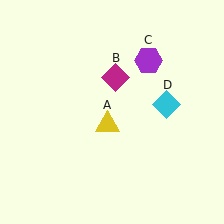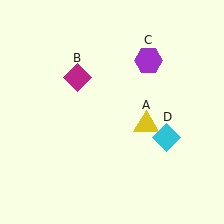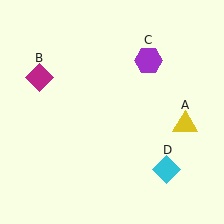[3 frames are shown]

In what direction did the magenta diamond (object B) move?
The magenta diamond (object B) moved left.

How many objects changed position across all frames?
3 objects changed position: yellow triangle (object A), magenta diamond (object B), cyan diamond (object D).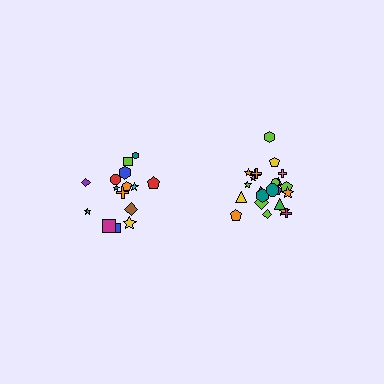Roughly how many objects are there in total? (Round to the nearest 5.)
Roughly 40 objects in total.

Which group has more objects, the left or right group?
The right group.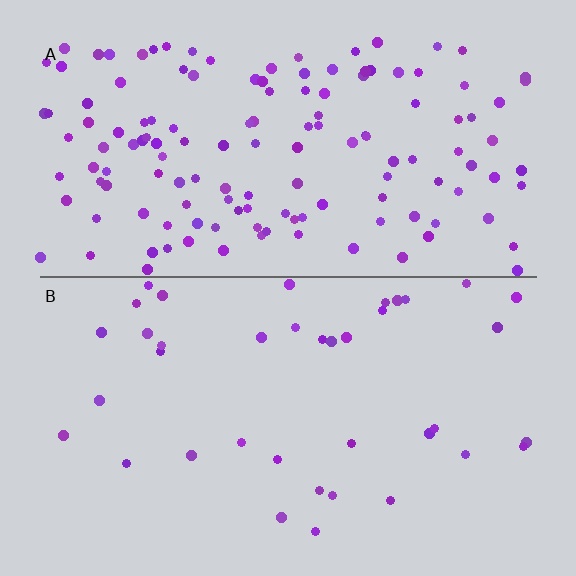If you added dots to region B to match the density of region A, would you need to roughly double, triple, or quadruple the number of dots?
Approximately quadruple.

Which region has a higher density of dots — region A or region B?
A (the top).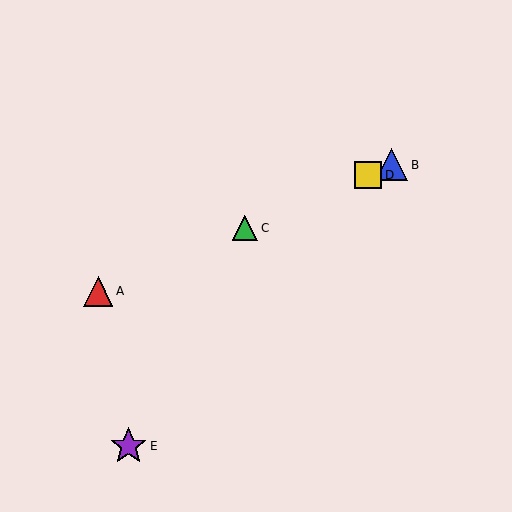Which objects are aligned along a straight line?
Objects A, B, C, D are aligned along a straight line.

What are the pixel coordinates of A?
Object A is at (98, 291).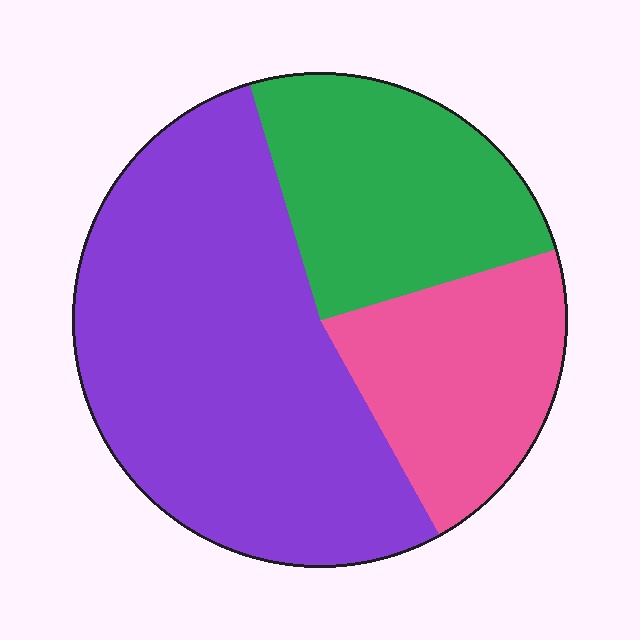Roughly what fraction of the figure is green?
Green covers about 25% of the figure.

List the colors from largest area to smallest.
From largest to smallest: purple, green, pink.